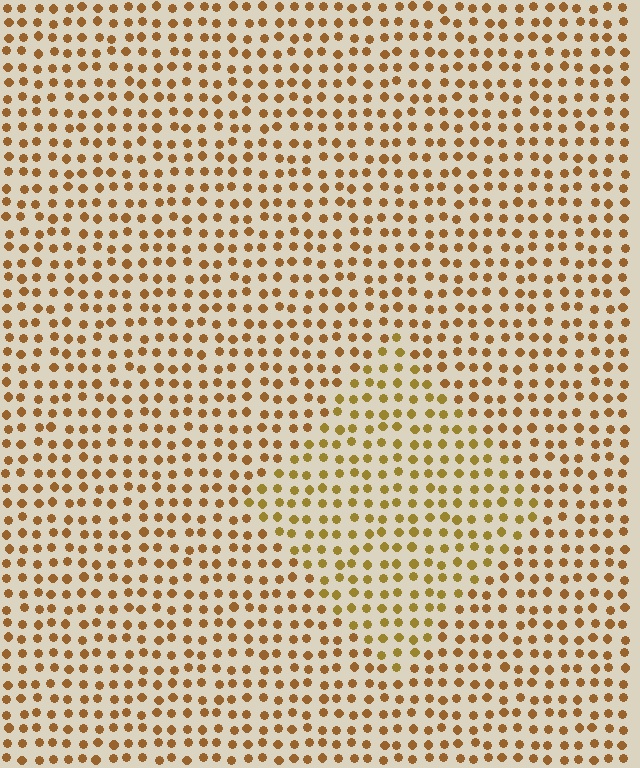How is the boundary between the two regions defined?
The boundary is defined purely by a slight shift in hue (about 19 degrees). Spacing, size, and orientation are identical on both sides.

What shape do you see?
I see a diamond.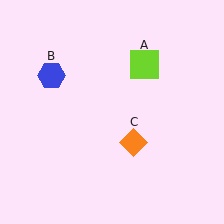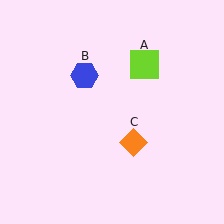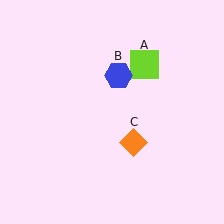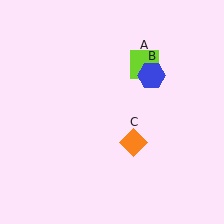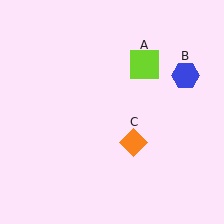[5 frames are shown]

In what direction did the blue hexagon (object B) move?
The blue hexagon (object B) moved right.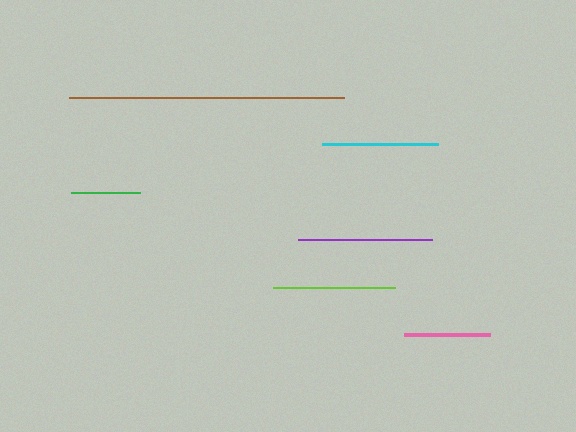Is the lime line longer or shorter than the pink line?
The lime line is longer than the pink line.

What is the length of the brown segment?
The brown segment is approximately 275 pixels long.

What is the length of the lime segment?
The lime segment is approximately 122 pixels long.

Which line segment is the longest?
The brown line is the longest at approximately 275 pixels.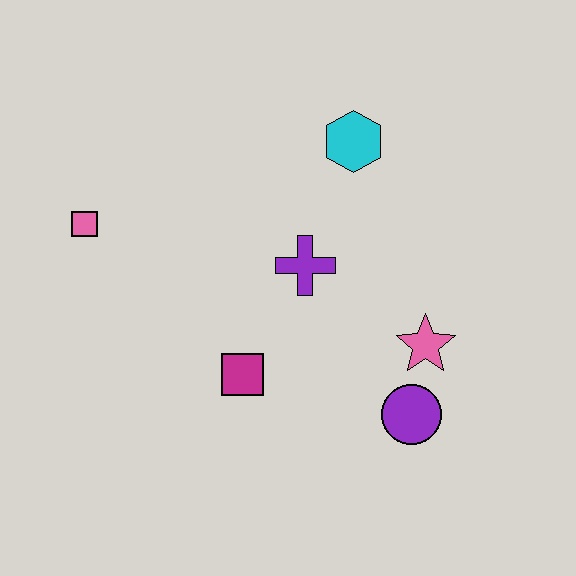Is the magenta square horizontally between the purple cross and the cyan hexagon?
No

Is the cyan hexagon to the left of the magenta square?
No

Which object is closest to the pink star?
The purple circle is closest to the pink star.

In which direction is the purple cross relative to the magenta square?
The purple cross is above the magenta square.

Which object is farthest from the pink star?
The pink square is farthest from the pink star.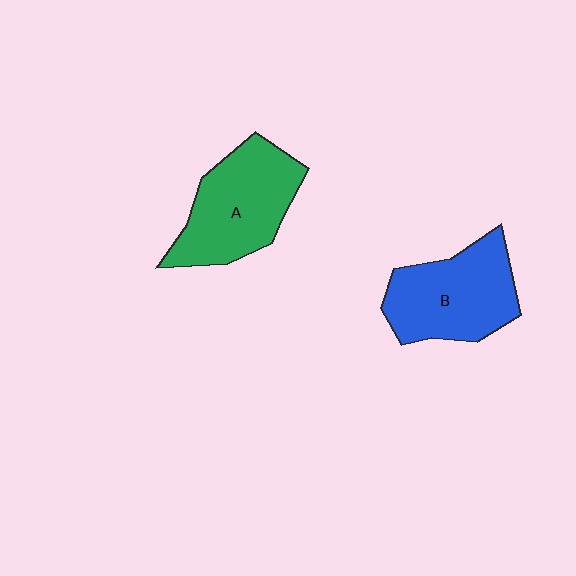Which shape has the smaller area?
Shape B (blue).